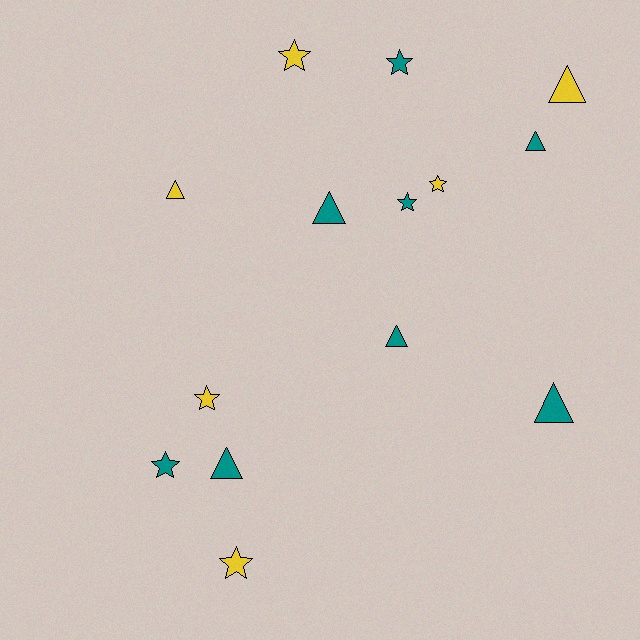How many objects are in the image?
There are 14 objects.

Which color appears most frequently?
Teal, with 8 objects.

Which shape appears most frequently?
Star, with 7 objects.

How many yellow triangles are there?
There are 2 yellow triangles.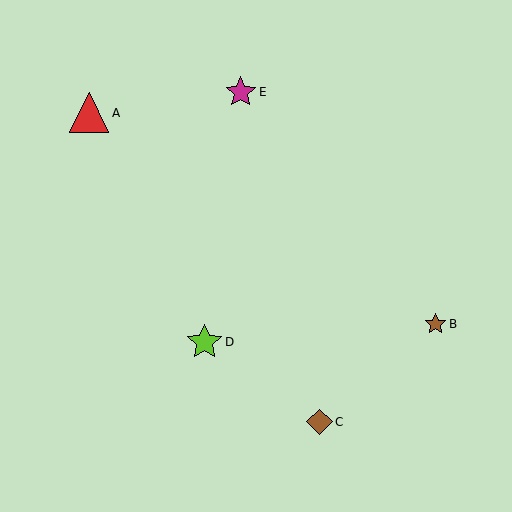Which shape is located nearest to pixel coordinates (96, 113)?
The red triangle (labeled A) at (89, 113) is nearest to that location.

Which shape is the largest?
The red triangle (labeled A) is the largest.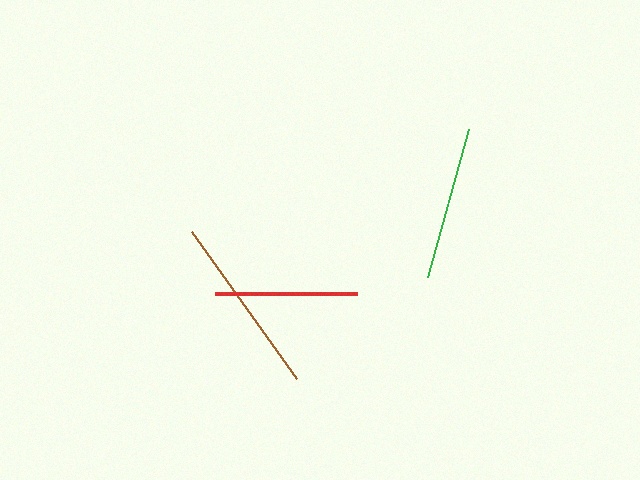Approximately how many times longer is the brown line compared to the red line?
The brown line is approximately 1.3 times the length of the red line.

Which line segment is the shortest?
The red line is the shortest at approximately 142 pixels.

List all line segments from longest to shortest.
From longest to shortest: brown, green, red.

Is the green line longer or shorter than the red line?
The green line is longer than the red line.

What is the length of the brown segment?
The brown segment is approximately 181 pixels long.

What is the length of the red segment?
The red segment is approximately 142 pixels long.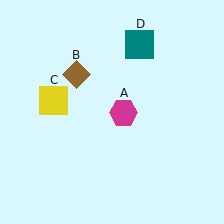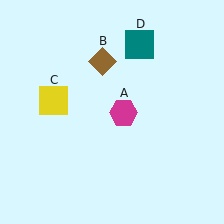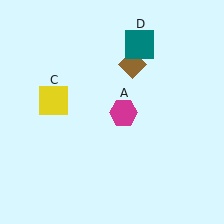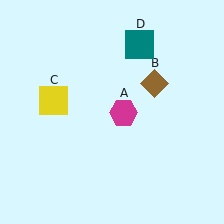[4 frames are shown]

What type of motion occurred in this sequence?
The brown diamond (object B) rotated clockwise around the center of the scene.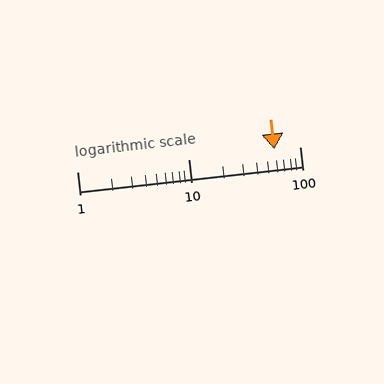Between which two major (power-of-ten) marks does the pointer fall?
The pointer is between 10 and 100.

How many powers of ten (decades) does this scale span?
The scale spans 2 decades, from 1 to 100.